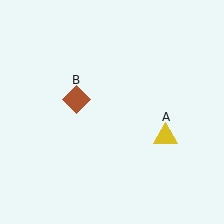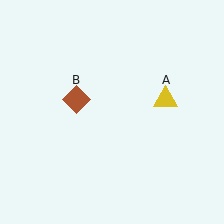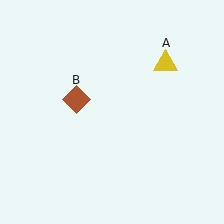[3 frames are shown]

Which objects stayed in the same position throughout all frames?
Brown diamond (object B) remained stationary.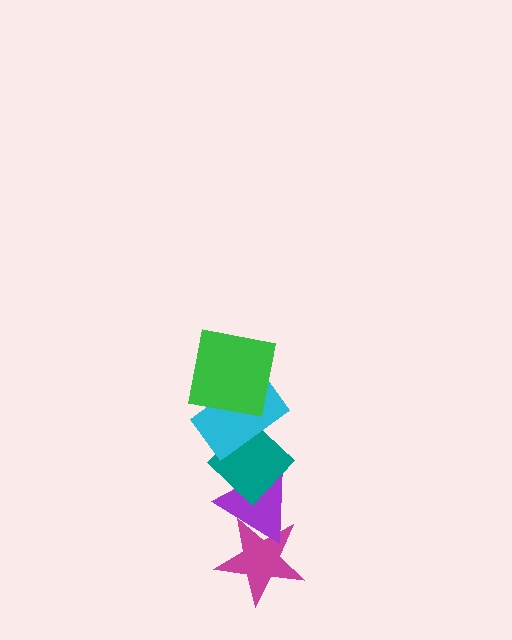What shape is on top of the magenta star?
The purple triangle is on top of the magenta star.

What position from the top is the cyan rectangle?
The cyan rectangle is 2nd from the top.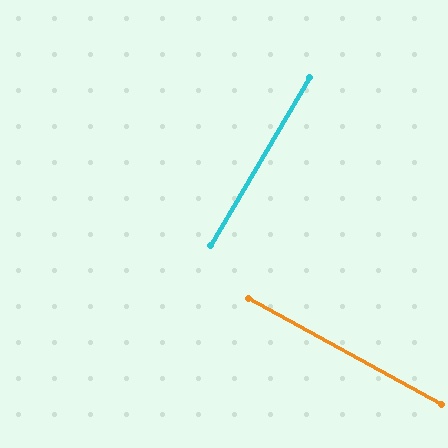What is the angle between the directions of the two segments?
Approximately 88 degrees.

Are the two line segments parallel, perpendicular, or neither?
Perpendicular — they meet at approximately 88°.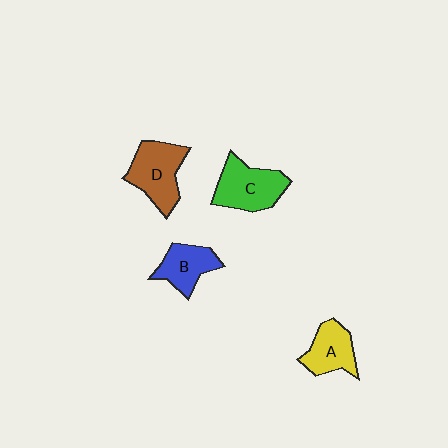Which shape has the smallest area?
Shape A (yellow).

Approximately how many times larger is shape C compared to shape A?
Approximately 1.3 times.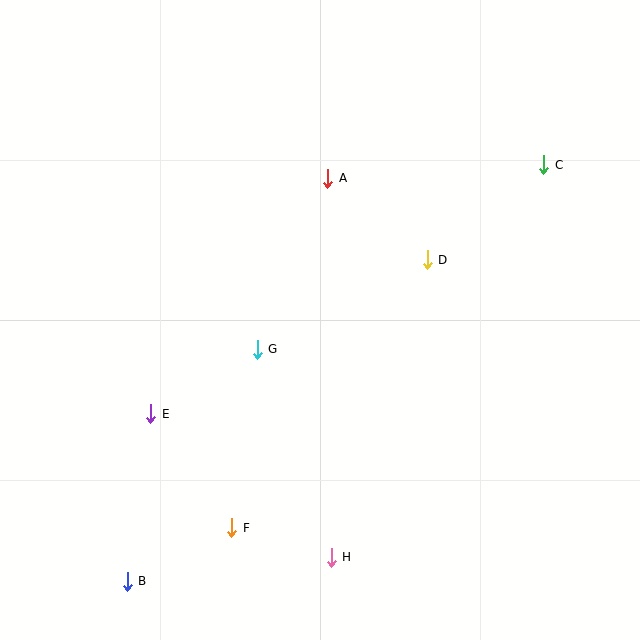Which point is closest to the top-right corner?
Point C is closest to the top-right corner.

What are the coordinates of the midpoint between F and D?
The midpoint between F and D is at (330, 394).